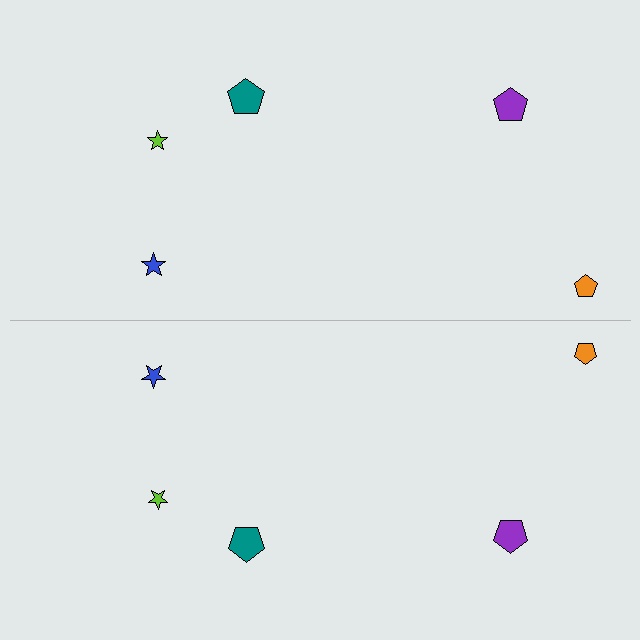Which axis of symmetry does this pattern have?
The pattern has a horizontal axis of symmetry running through the center of the image.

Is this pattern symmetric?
Yes, this pattern has bilateral (reflection) symmetry.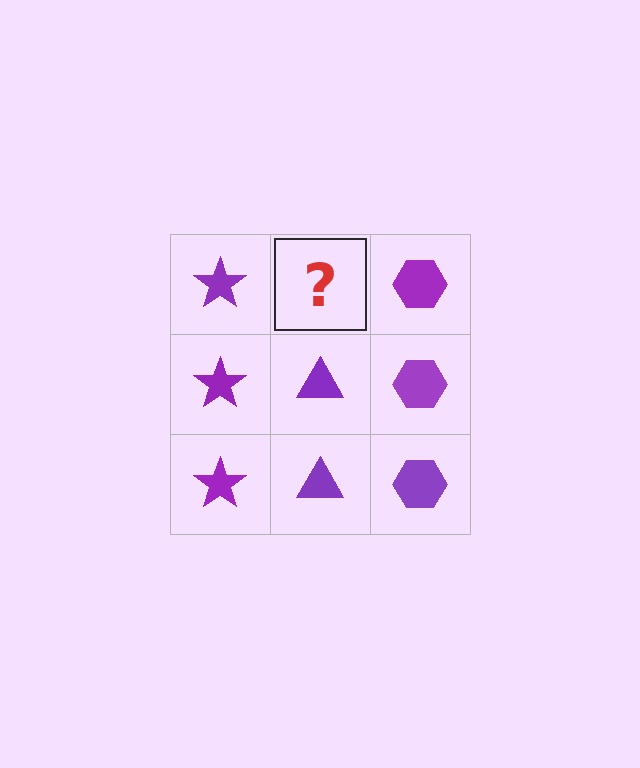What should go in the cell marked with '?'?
The missing cell should contain a purple triangle.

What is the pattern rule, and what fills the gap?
The rule is that each column has a consistent shape. The gap should be filled with a purple triangle.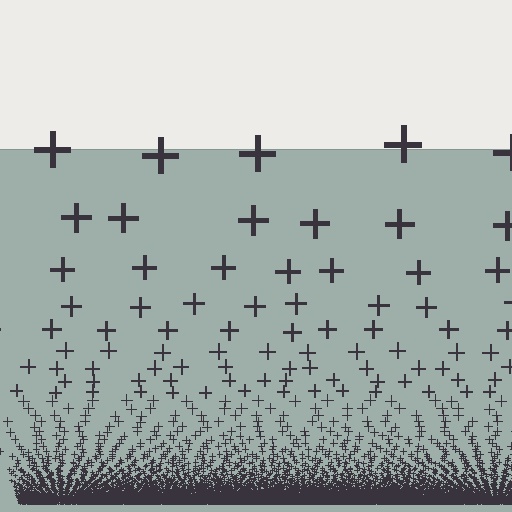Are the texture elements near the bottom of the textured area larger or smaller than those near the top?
Smaller. The gradient is inverted — elements near the bottom are smaller and denser.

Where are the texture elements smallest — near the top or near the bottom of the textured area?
Near the bottom.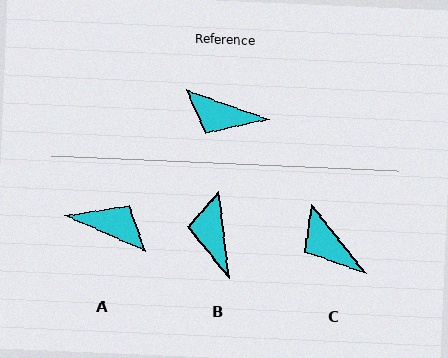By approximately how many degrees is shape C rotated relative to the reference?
Approximately 32 degrees clockwise.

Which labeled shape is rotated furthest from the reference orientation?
A, about 176 degrees away.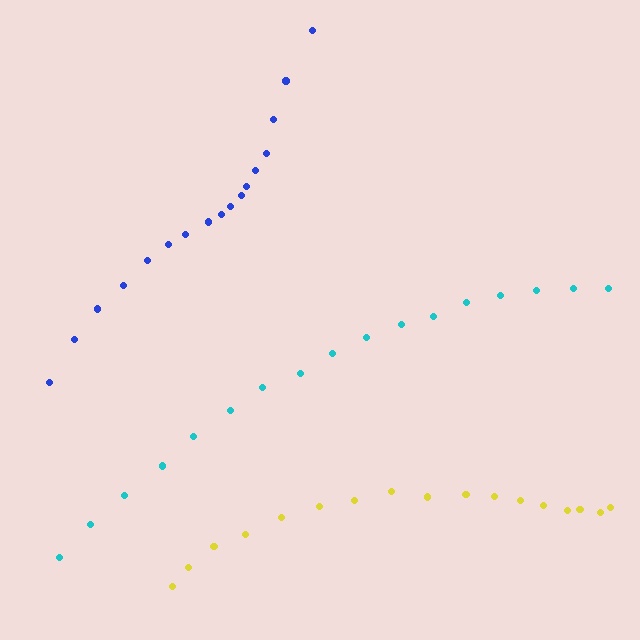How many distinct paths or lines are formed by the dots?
There are 3 distinct paths.